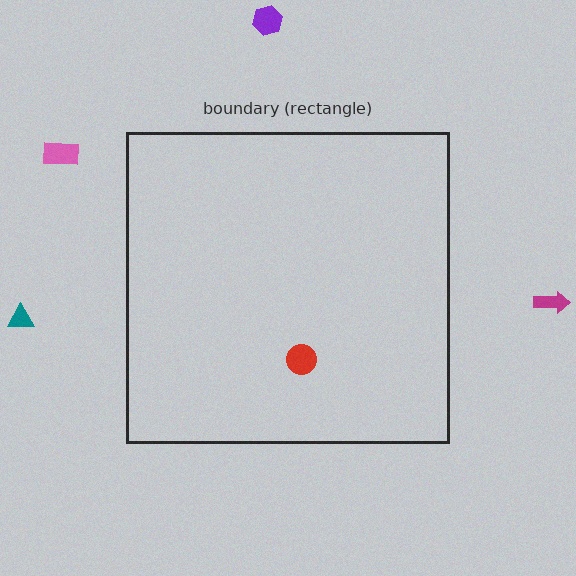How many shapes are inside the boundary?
1 inside, 4 outside.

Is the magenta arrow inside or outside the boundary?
Outside.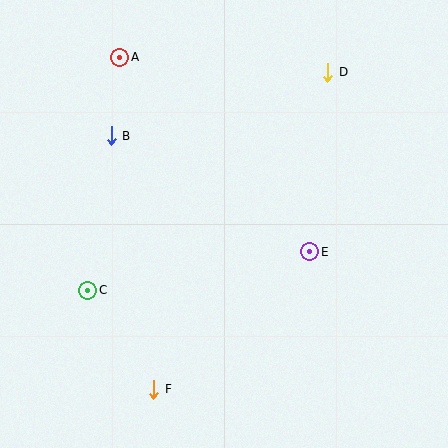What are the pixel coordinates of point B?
Point B is at (111, 136).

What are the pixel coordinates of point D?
Point D is at (328, 72).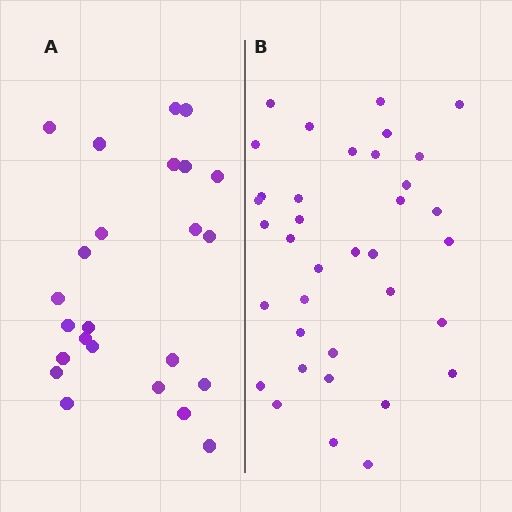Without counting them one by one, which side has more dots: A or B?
Region B (the right region) has more dots.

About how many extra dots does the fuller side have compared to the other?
Region B has roughly 12 or so more dots than region A.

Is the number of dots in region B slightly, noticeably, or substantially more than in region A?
Region B has substantially more. The ratio is roughly 1.5 to 1.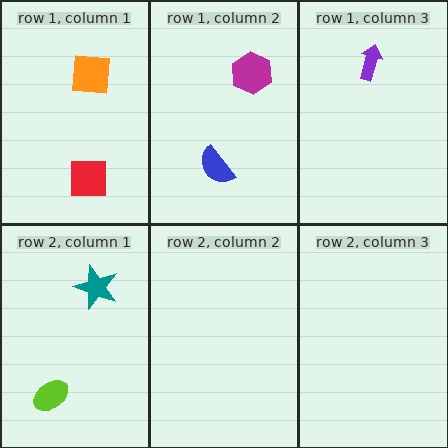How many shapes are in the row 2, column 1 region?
2.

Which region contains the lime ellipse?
The row 2, column 1 region.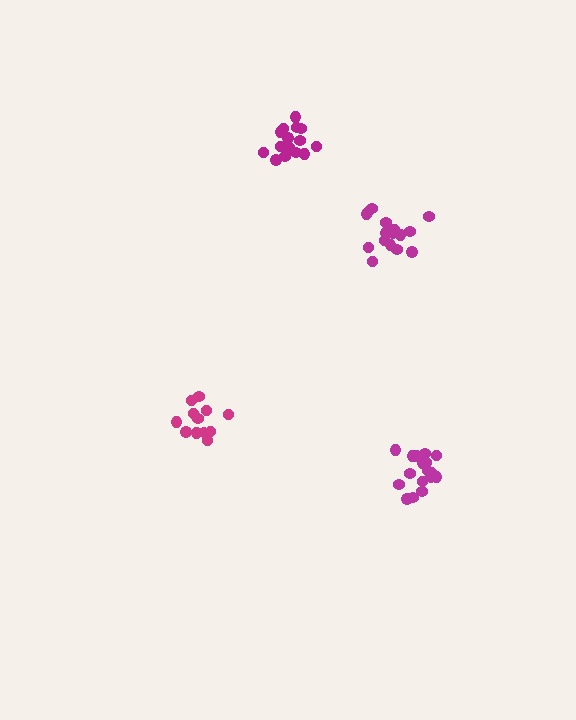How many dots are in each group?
Group 1: 18 dots, Group 2: 12 dots, Group 3: 15 dots, Group 4: 18 dots (63 total).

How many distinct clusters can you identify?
There are 4 distinct clusters.